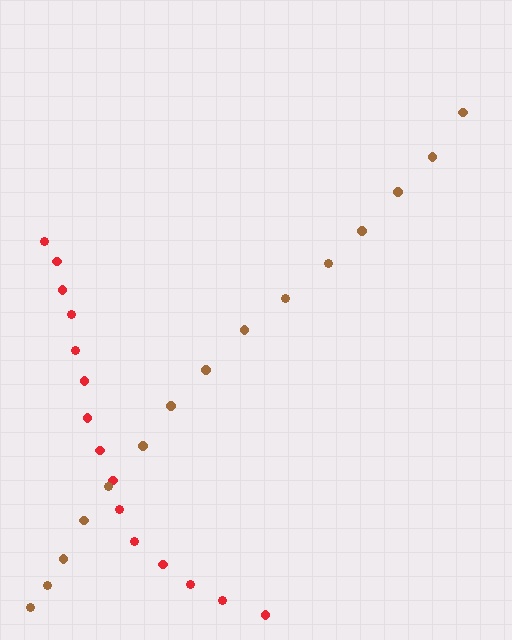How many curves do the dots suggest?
There are 2 distinct paths.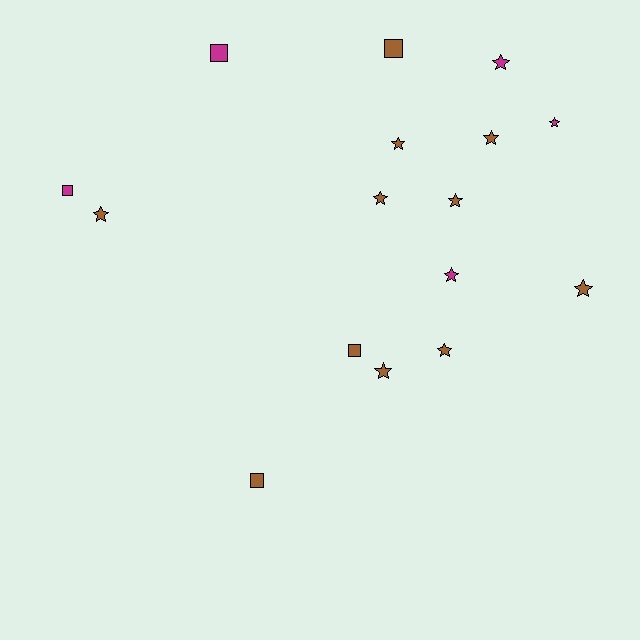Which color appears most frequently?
Brown, with 11 objects.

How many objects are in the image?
There are 16 objects.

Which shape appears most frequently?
Star, with 11 objects.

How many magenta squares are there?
There are 2 magenta squares.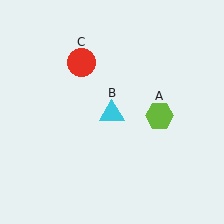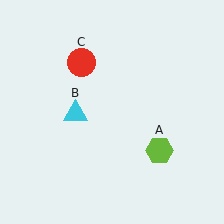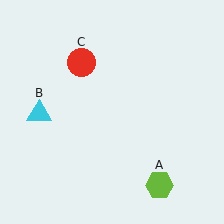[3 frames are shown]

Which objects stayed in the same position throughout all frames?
Red circle (object C) remained stationary.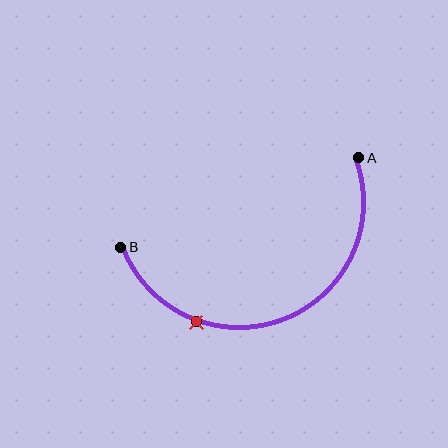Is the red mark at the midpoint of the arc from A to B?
No. The red mark lies on the arc but is closer to endpoint B. The arc midpoint would be at the point on the curve equidistant along the arc from both A and B.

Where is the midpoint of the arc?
The arc midpoint is the point on the curve farthest from the straight line joining A and B. It sits below that line.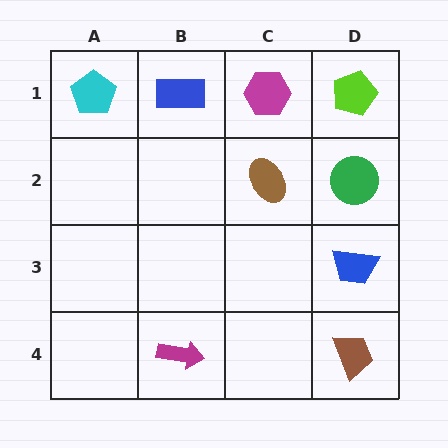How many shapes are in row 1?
4 shapes.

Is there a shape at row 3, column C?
No, that cell is empty.